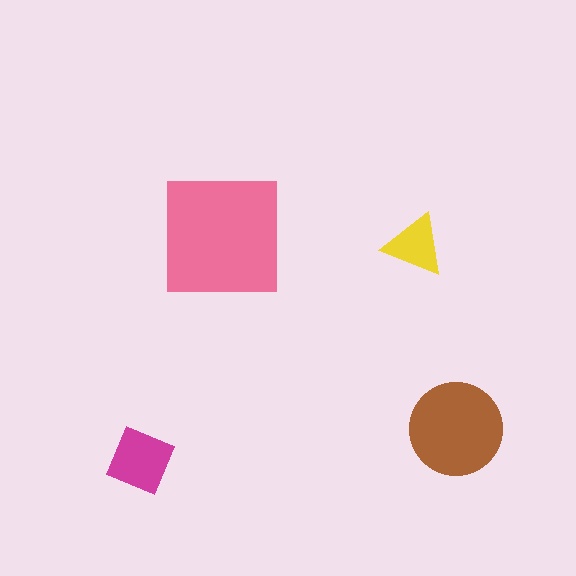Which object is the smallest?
The yellow triangle.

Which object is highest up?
The pink square is topmost.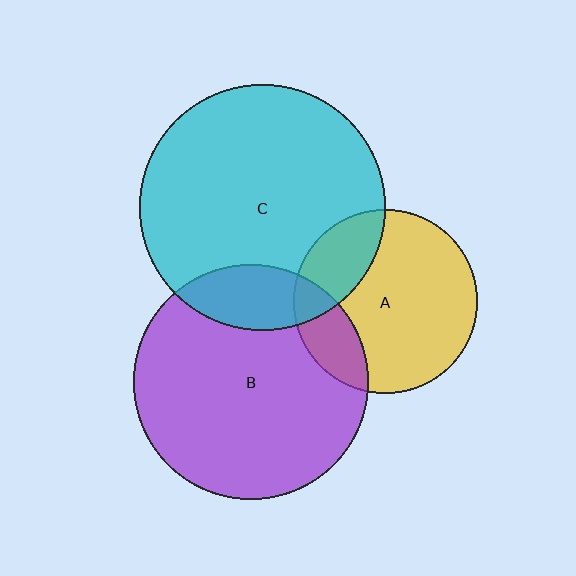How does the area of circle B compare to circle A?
Approximately 1.6 times.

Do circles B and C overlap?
Yes.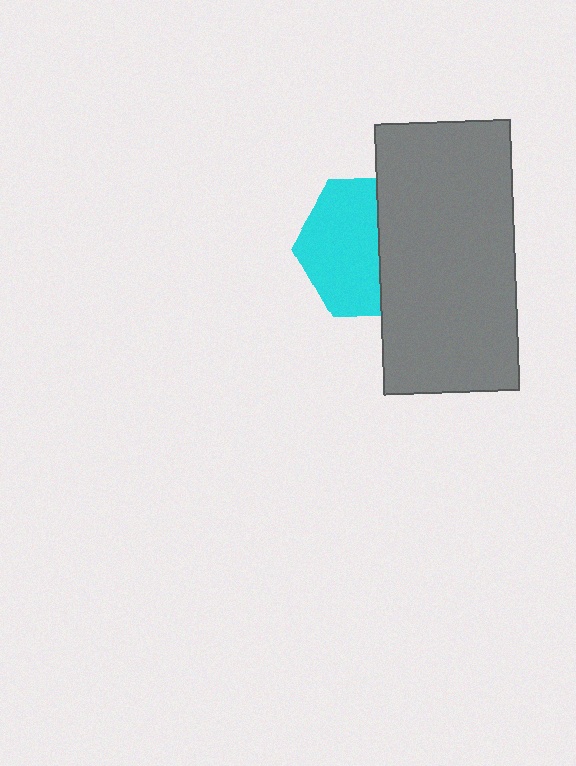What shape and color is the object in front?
The object in front is a gray rectangle.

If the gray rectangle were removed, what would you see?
You would see the complete cyan hexagon.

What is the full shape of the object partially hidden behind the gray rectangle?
The partially hidden object is a cyan hexagon.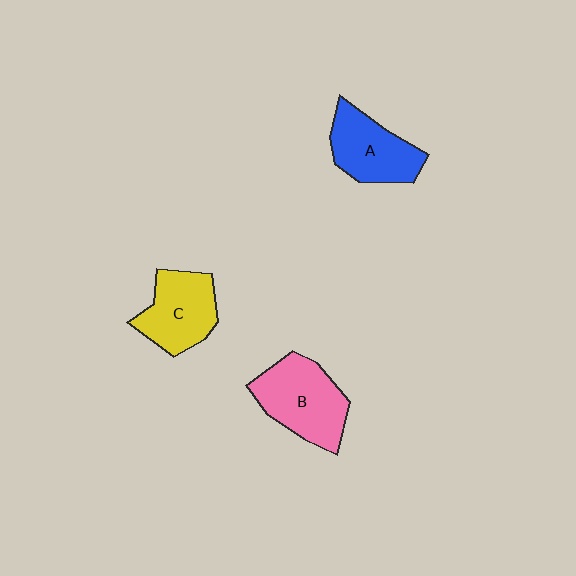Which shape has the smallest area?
Shape C (yellow).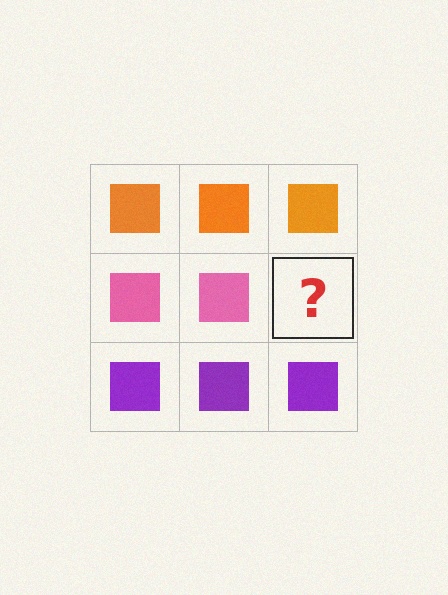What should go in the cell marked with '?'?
The missing cell should contain a pink square.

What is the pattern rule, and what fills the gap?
The rule is that each row has a consistent color. The gap should be filled with a pink square.